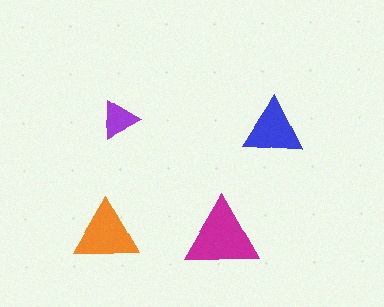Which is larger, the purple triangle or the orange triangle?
The orange one.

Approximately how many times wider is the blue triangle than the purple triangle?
About 1.5 times wider.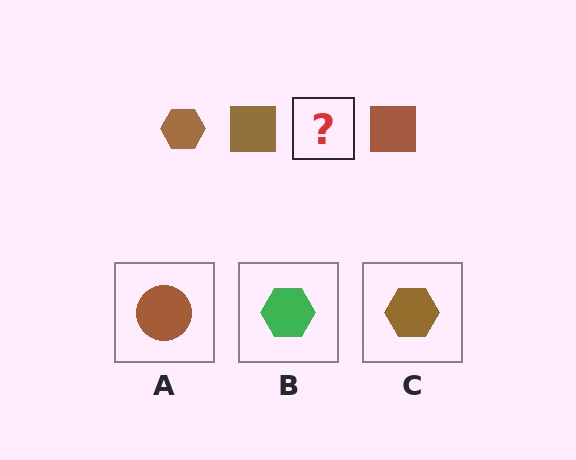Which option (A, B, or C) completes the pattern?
C.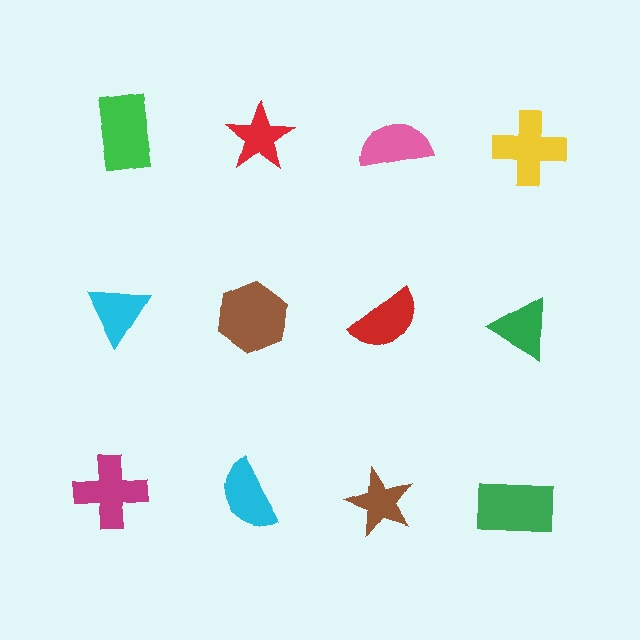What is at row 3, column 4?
A green rectangle.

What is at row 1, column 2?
A red star.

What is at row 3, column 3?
A brown star.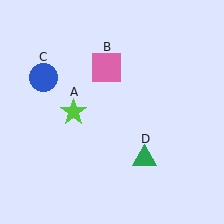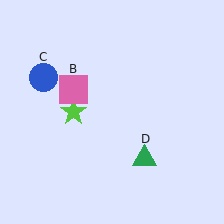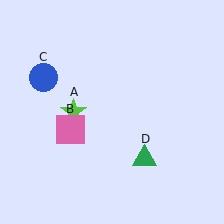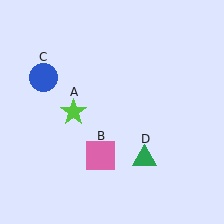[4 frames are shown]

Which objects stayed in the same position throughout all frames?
Lime star (object A) and blue circle (object C) and green triangle (object D) remained stationary.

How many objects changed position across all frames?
1 object changed position: pink square (object B).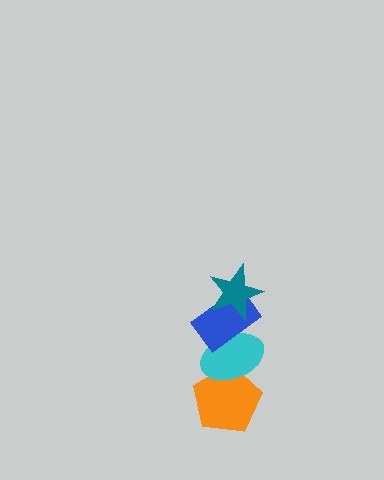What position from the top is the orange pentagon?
The orange pentagon is 4th from the top.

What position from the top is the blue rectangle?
The blue rectangle is 2nd from the top.